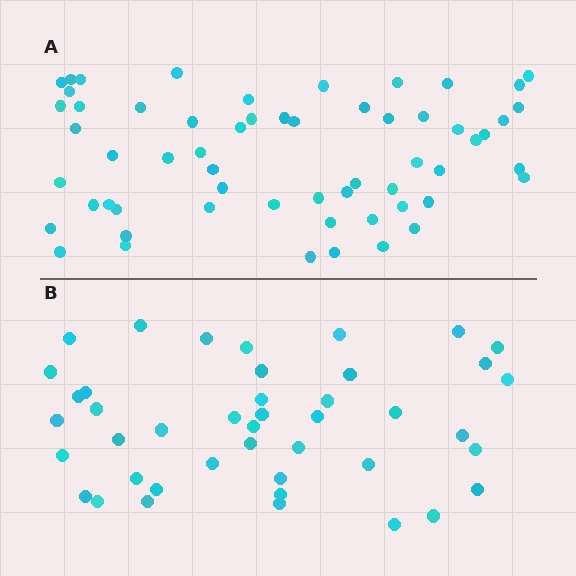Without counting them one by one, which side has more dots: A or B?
Region A (the top region) has more dots.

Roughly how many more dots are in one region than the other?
Region A has approximately 15 more dots than region B.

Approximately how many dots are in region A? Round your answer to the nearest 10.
About 60 dots. (The exact count is 59, which rounds to 60.)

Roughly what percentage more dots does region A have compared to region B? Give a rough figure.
About 35% more.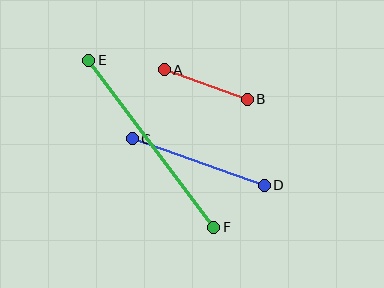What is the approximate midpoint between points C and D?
The midpoint is at approximately (198, 162) pixels.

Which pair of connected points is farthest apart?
Points E and F are farthest apart.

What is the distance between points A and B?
The distance is approximately 88 pixels.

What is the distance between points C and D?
The distance is approximately 140 pixels.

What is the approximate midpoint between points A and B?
The midpoint is at approximately (206, 84) pixels.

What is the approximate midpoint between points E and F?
The midpoint is at approximately (151, 144) pixels.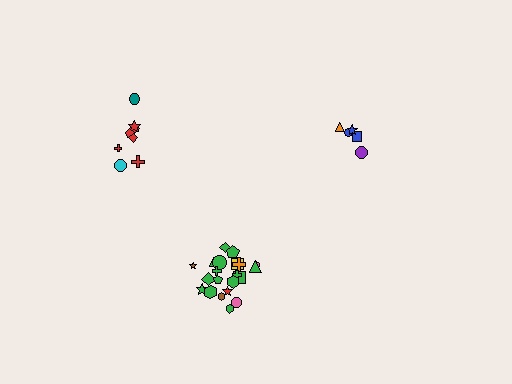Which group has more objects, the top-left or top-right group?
The top-left group.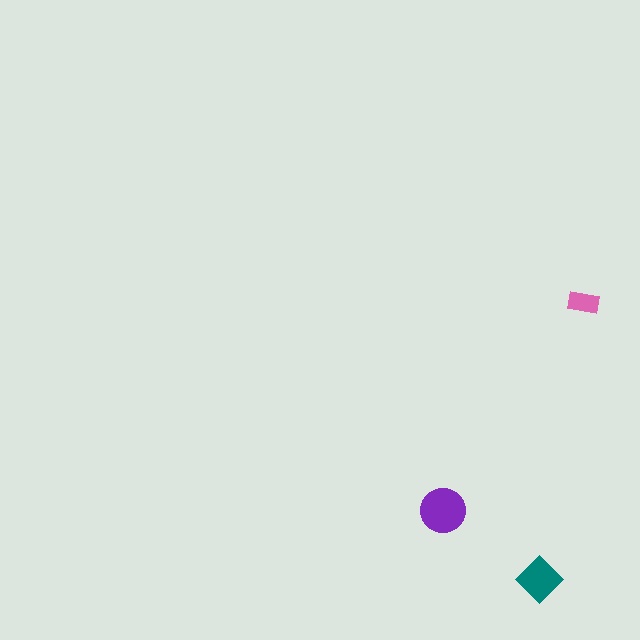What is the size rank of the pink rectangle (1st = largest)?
3rd.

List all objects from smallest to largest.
The pink rectangle, the teal diamond, the purple circle.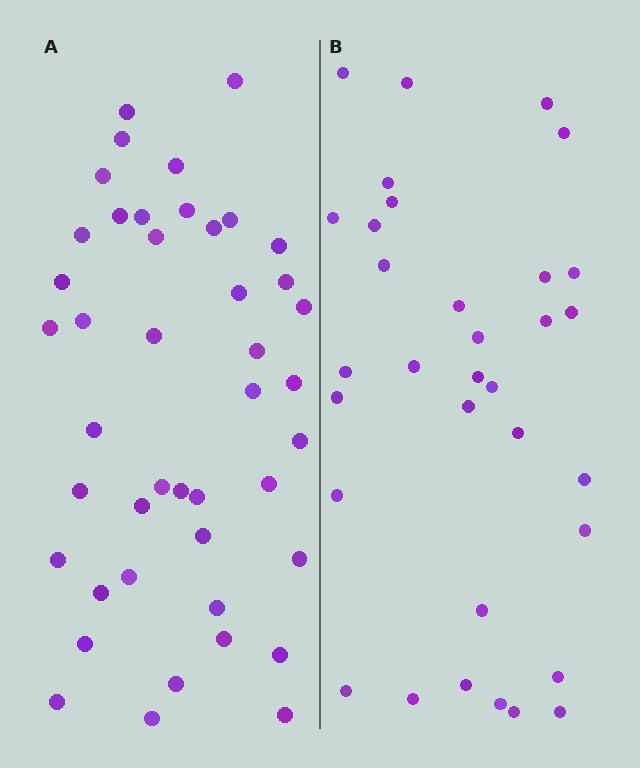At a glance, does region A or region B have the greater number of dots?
Region A (the left region) has more dots.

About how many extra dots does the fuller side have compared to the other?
Region A has roughly 12 or so more dots than region B.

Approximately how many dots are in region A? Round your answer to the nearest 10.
About 40 dots. (The exact count is 44, which rounds to 40.)